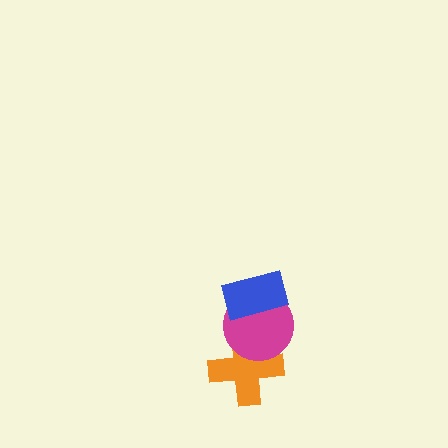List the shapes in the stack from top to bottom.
From top to bottom: the blue rectangle, the magenta circle, the orange cross.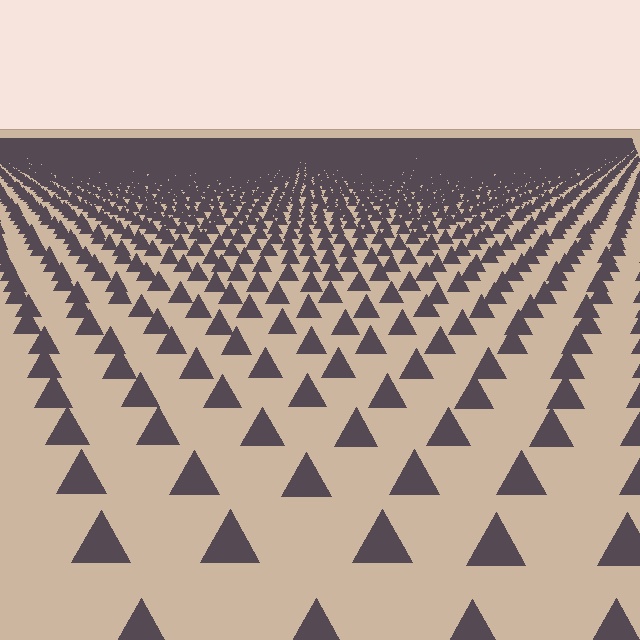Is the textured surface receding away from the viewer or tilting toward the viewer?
The surface is receding away from the viewer. Texture elements get smaller and denser toward the top.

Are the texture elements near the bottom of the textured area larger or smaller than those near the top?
Larger. Near the bottom, elements are closer to the viewer and appear at a bigger on-screen size.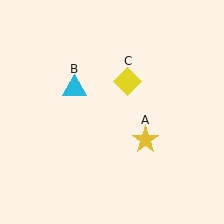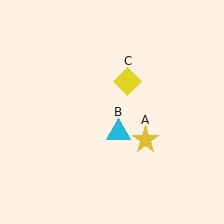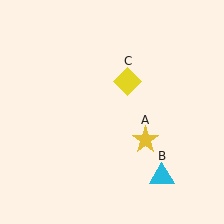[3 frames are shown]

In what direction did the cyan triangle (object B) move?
The cyan triangle (object B) moved down and to the right.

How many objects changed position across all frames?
1 object changed position: cyan triangle (object B).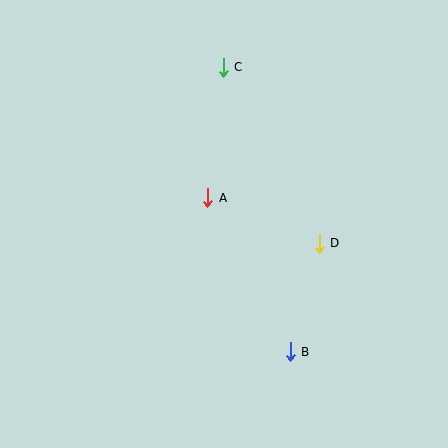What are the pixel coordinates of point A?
Point A is at (208, 198).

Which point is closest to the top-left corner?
Point C is closest to the top-left corner.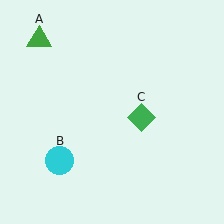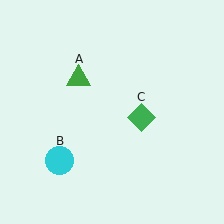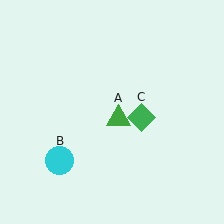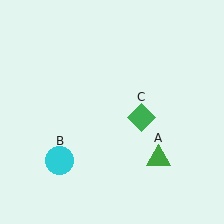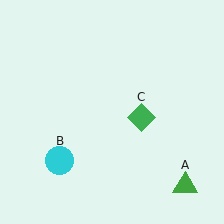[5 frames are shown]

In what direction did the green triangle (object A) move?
The green triangle (object A) moved down and to the right.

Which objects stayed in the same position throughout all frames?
Cyan circle (object B) and green diamond (object C) remained stationary.